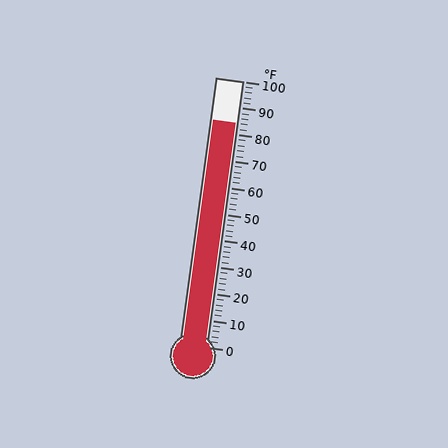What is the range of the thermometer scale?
The thermometer scale ranges from 0°F to 100°F.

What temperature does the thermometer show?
The thermometer shows approximately 84°F.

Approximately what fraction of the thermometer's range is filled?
The thermometer is filled to approximately 85% of its range.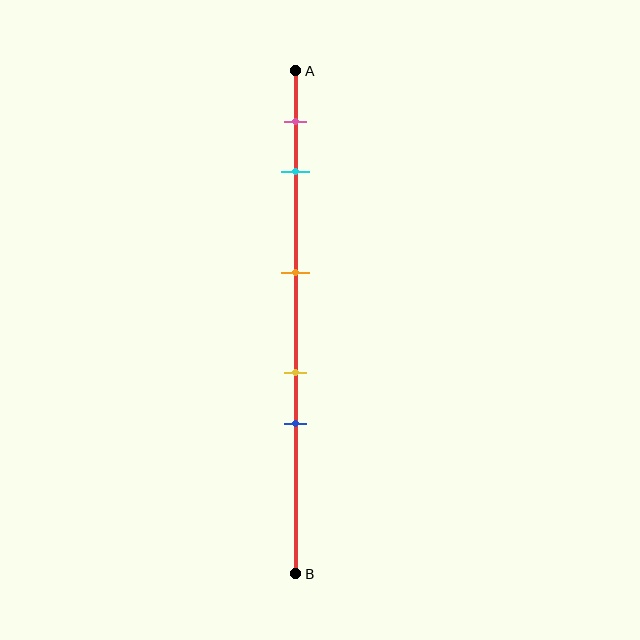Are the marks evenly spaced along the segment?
No, the marks are not evenly spaced.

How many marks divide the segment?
There are 5 marks dividing the segment.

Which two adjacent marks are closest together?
The yellow and blue marks are the closest adjacent pair.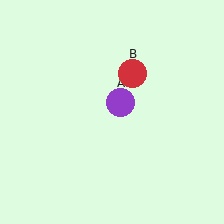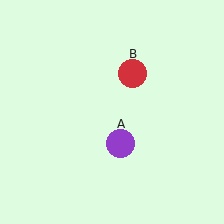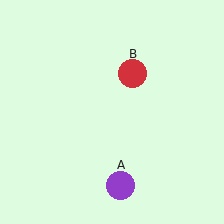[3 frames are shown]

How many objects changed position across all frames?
1 object changed position: purple circle (object A).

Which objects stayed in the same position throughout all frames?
Red circle (object B) remained stationary.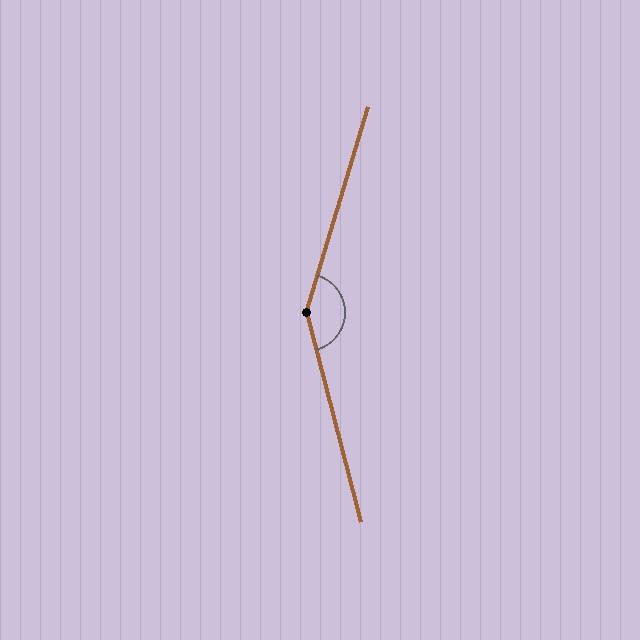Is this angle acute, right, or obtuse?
It is obtuse.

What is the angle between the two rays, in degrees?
Approximately 149 degrees.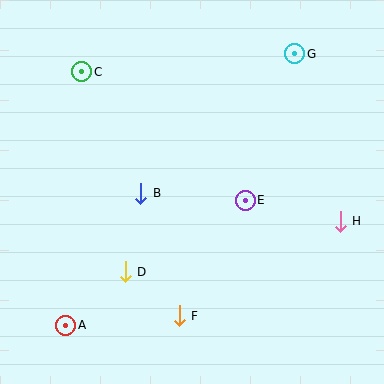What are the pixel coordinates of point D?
Point D is at (125, 272).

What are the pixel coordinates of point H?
Point H is at (340, 221).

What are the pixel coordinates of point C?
Point C is at (82, 72).